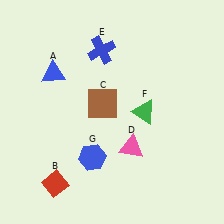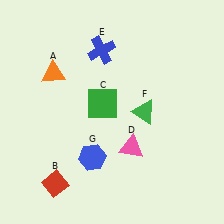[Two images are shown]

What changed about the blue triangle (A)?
In Image 1, A is blue. In Image 2, it changed to orange.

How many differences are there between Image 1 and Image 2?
There are 2 differences between the two images.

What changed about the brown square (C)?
In Image 1, C is brown. In Image 2, it changed to green.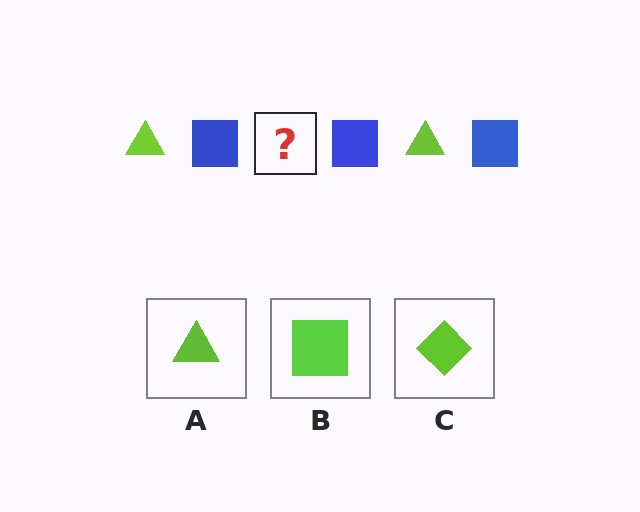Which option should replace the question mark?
Option A.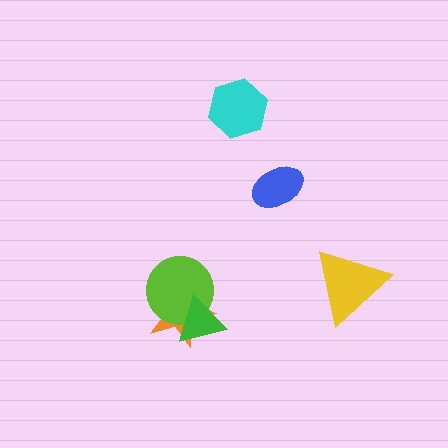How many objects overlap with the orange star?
2 objects overlap with the orange star.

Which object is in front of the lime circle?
The green triangle is in front of the lime circle.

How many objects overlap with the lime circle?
2 objects overlap with the lime circle.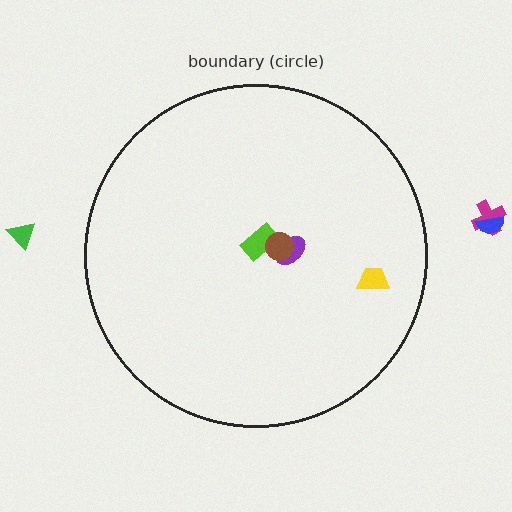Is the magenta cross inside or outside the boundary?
Outside.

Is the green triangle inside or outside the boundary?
Outside.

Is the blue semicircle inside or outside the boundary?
Outside.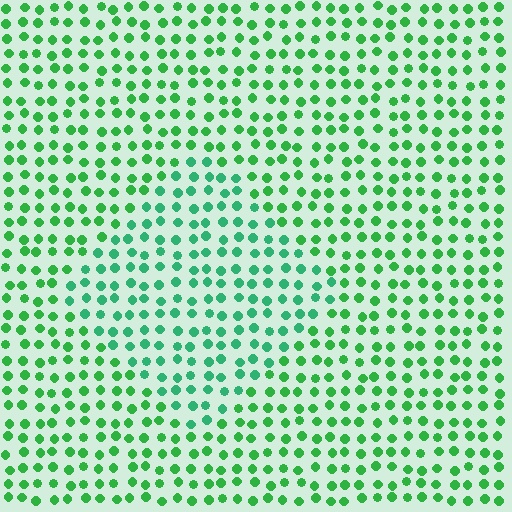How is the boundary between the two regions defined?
The boundary is defined purely by a slight shift in hue (about 23 degrees). Spacing, size, and orientation are identical on both sides.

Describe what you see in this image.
The image is filled with small green elements in a uniform arrangement. A diamond-shaped region is visible where the elements are tinted to a slightly different hue, forming a subtle color boundary.